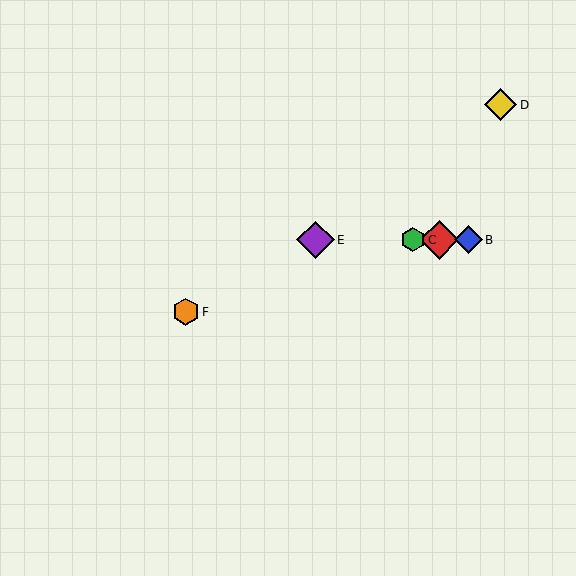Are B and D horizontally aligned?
No, B is at y≈240 and D is at y≈105.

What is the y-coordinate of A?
Object A is at y≈240.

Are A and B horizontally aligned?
Yes, both are at y≈240.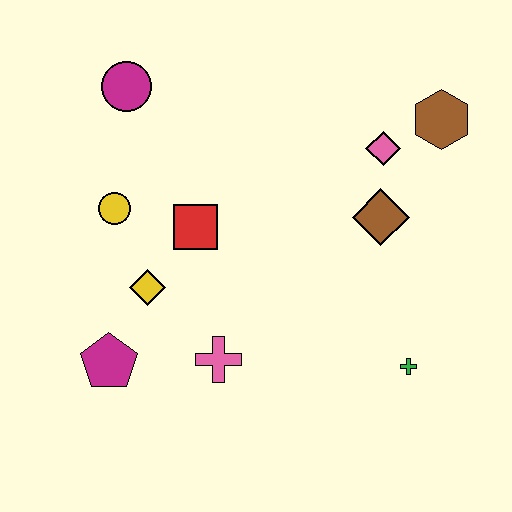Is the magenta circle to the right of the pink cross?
No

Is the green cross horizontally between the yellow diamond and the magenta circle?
No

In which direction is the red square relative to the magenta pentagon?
The red square is above the magenta pentagon.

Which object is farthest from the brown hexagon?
The magenta pentagon is farthest from the brown hexagon.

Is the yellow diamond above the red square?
No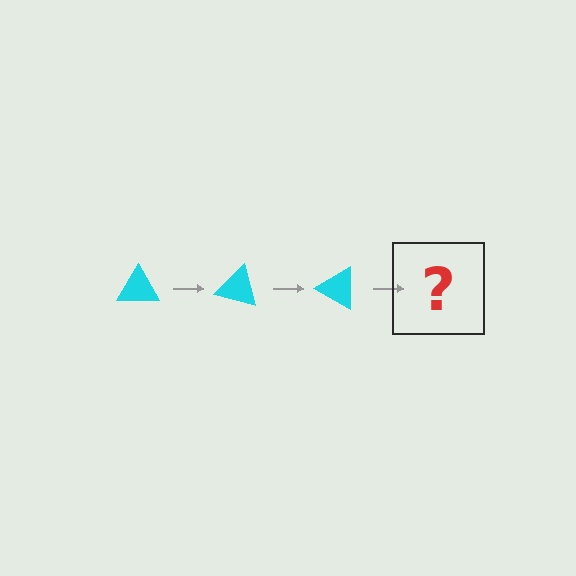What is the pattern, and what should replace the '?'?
The pattern is that the triangle rotates 15 degrees each step. The '?' should be a cyan triangle rotated 45 degrees.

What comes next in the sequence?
The next element should be a cyan triangle rotated 45 degrees.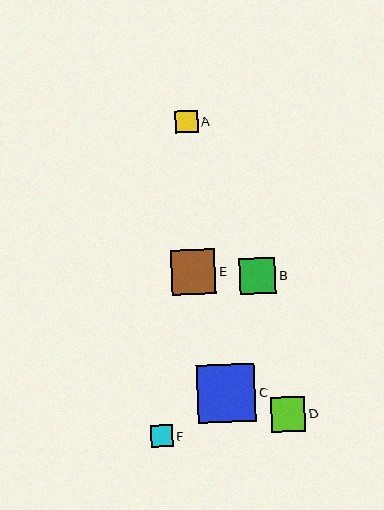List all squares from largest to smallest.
From largest to smallest: C, E, B, D, A, F.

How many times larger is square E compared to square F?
Square E is approximately 2.0 times the size of square F.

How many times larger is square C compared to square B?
Square C is approximately 1.6 times the size of square B.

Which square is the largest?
Square C is the largest with a size of approximately 58 pixels.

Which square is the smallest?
Square F is the smallest with a size of approximately 22 pixels.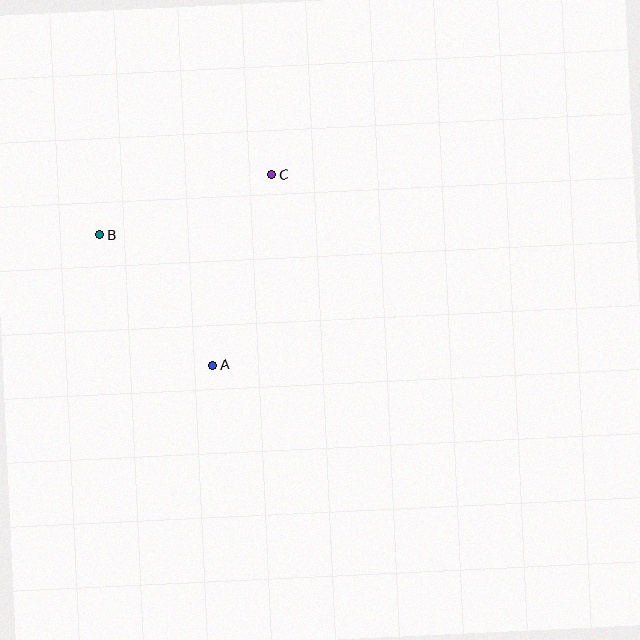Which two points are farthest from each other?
Points A and C are farthest from each other.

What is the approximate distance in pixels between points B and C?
The distance between B and C is approximately 183 pixels.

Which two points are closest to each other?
Points A and B are closest to each other.